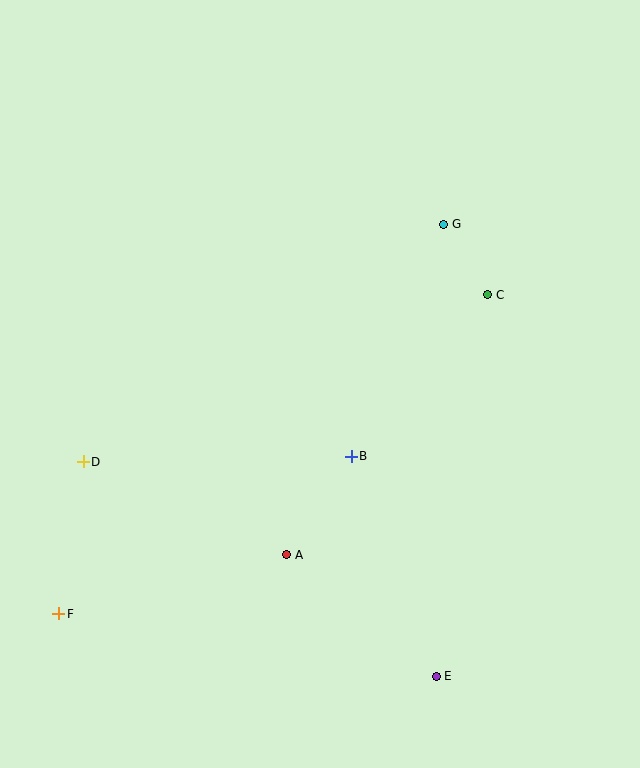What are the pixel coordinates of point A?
Point A is at (287, 555).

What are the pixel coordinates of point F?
Point F is at (59, 614).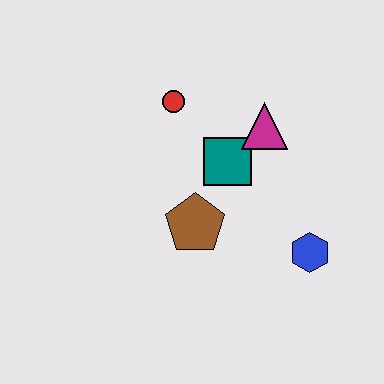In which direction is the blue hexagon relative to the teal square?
The blue hexagon is below the teal square.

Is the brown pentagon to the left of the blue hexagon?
Yes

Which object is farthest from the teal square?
The blue hexagon is farthest from the teal square.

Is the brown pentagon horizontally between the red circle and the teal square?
Yes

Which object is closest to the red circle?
The teal square is closest to the red circle.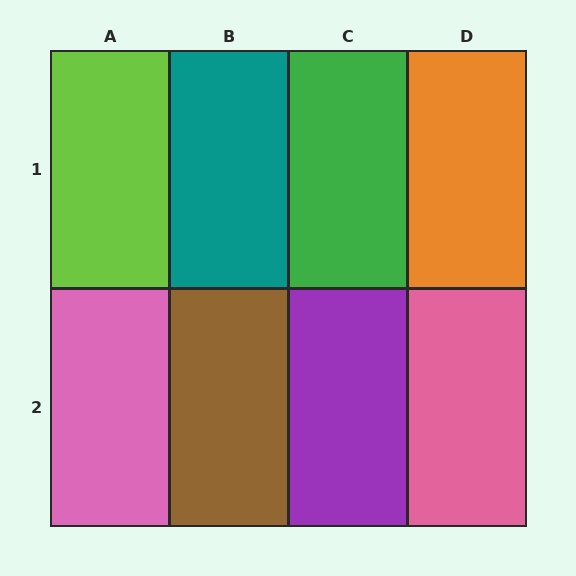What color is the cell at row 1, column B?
Teal.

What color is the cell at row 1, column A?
Lime.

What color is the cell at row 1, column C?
Green.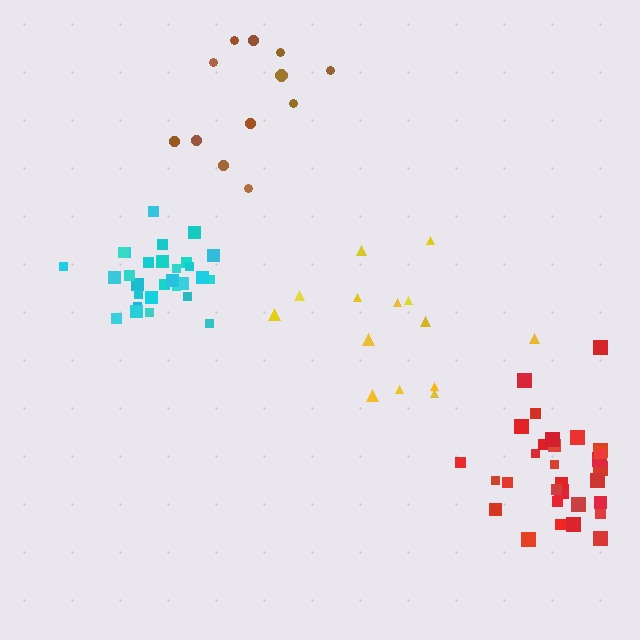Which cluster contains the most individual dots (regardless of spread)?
Red (31).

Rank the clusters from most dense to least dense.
cyan, red, brown, yellow.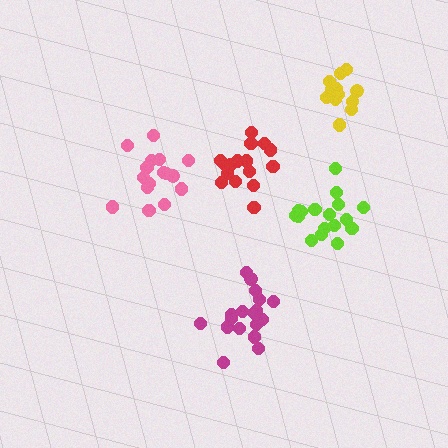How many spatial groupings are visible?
There are 5 spatial groupings.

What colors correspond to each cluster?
The clusters are colored: yellow, pink, red, magenta, lime.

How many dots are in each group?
Group 1: 14 dots, Group 2: 16 dots, Group 3: 17 dots, Group 4: 19 dots, Group 5: 17 dots (83 total).